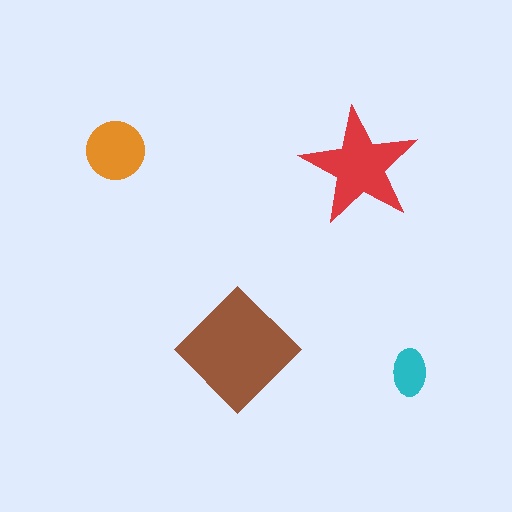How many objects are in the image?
There are 4 objects in the image.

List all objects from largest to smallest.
The brown diamond, the red star, the orange circle, the cyan ellipse.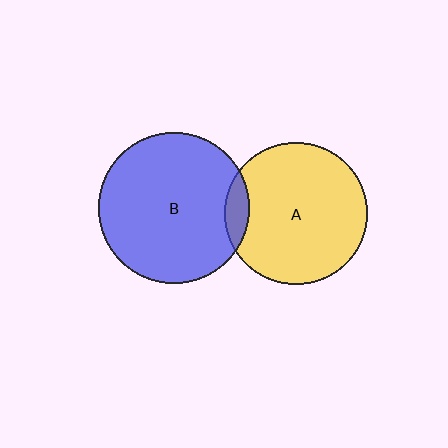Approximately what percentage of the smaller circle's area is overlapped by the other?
Approximately 10%.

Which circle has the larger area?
Circle B (blue).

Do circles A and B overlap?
Yes.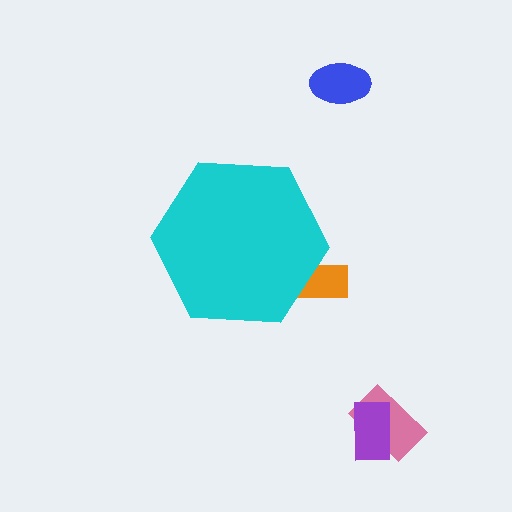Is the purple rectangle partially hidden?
No, the purple rectangle is fully visible.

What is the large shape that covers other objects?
A cyan hexagon.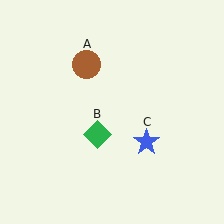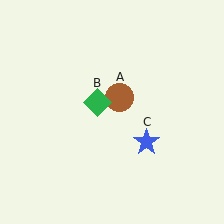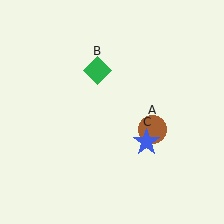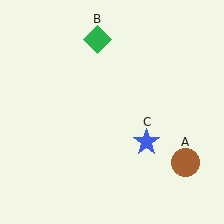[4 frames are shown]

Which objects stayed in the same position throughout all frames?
Blue star (object C) remained stationary.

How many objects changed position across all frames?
2 objects changed position: brown circle (object A), green diamond (object B).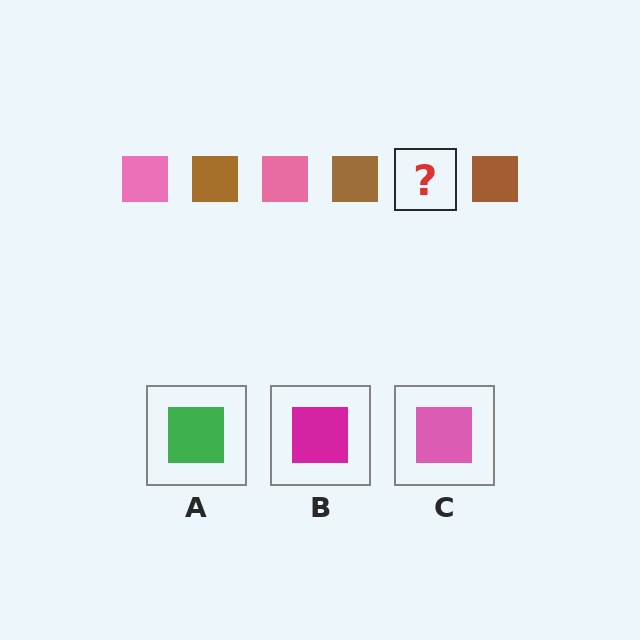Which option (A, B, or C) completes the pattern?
C.